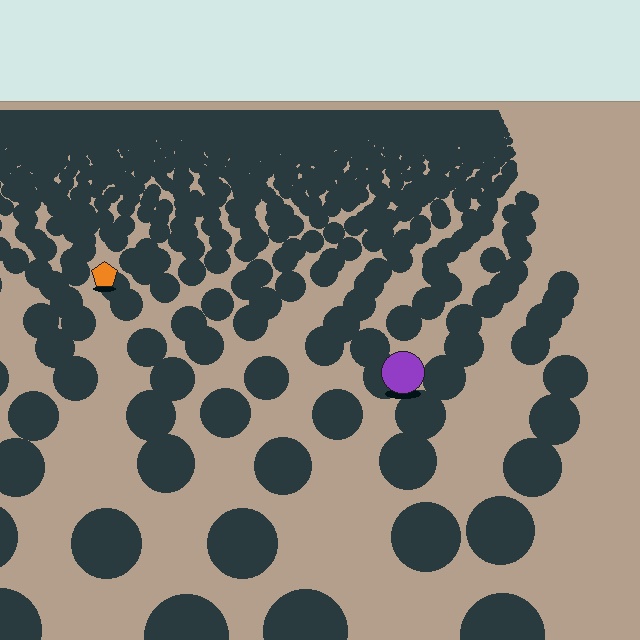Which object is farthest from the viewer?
The orange pentagon is farthest from the viewer. It appears smaller and the ground texture around it is denser.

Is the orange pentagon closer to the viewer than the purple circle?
No. The purple circle is closer — you can tell from the texture gradient: the ground texture is coarser near it.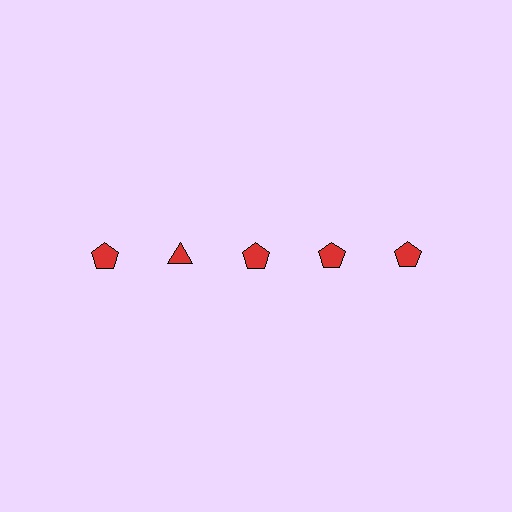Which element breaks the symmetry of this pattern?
The red triangle in the top row, second from left column breaks the symmetry. All other shapes are red pentagons.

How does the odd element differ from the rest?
It has a different shape: triangle instead of pentagon.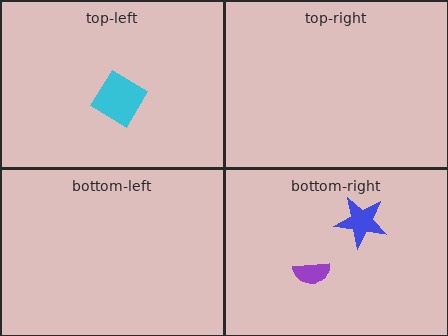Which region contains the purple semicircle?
The bottom-right region.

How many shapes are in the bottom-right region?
2.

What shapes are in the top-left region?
The cyan diamond.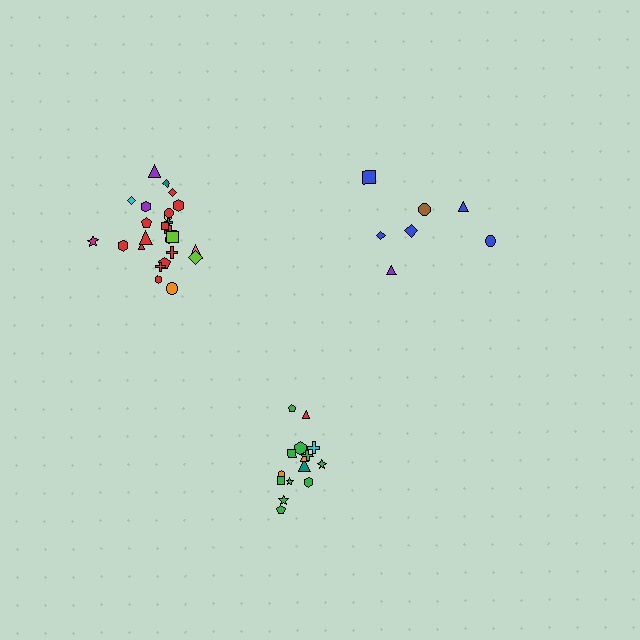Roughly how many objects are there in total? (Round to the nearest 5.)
Roughly 45 objects in total.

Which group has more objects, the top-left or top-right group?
The top-left group.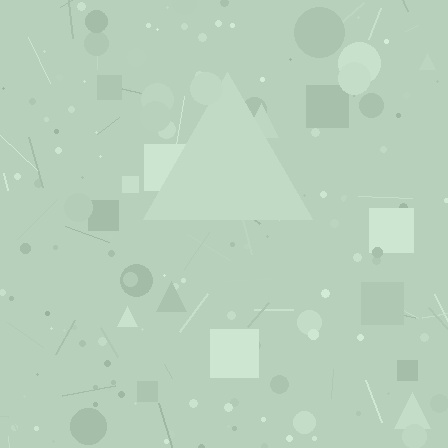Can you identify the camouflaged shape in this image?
The camouflaged shape is a triangle.